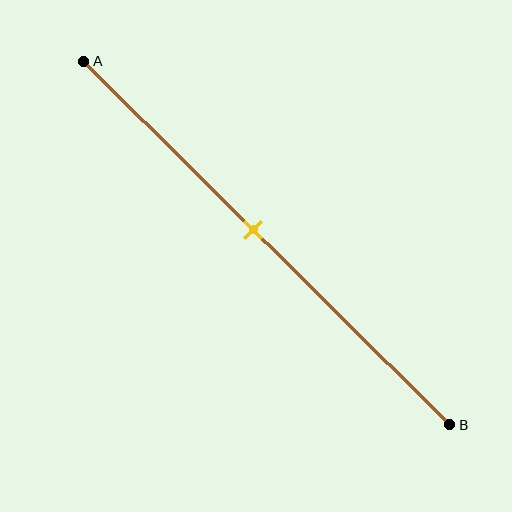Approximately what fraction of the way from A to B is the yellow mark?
The yellow mark is approximately 45% of the way from A to B.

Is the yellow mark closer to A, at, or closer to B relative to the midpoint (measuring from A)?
The yellow mark is closer to point A than the midpoint of segment AB.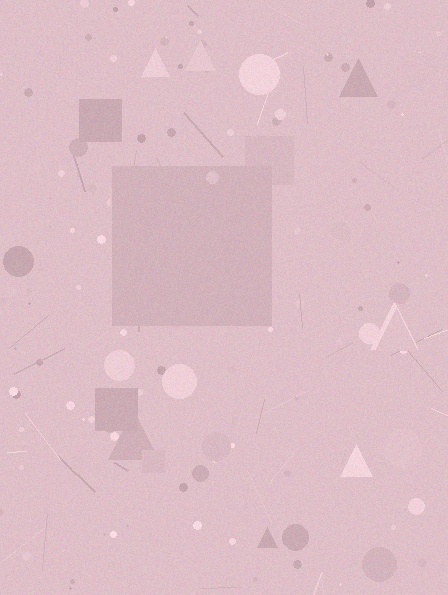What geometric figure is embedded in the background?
A square is embedded in the background.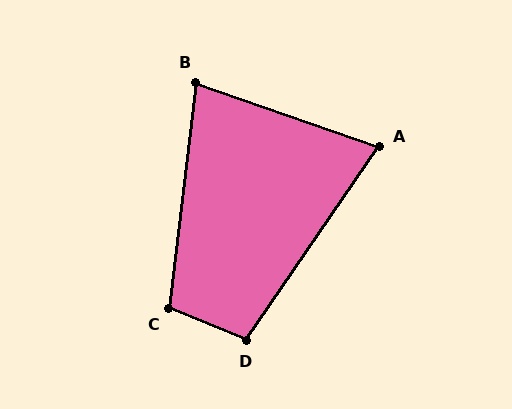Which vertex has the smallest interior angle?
A, at approximately 75 degrees.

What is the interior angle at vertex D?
Approximately 102 degrees (obtuse).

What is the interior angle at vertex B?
Approximately 78 degrees (acute).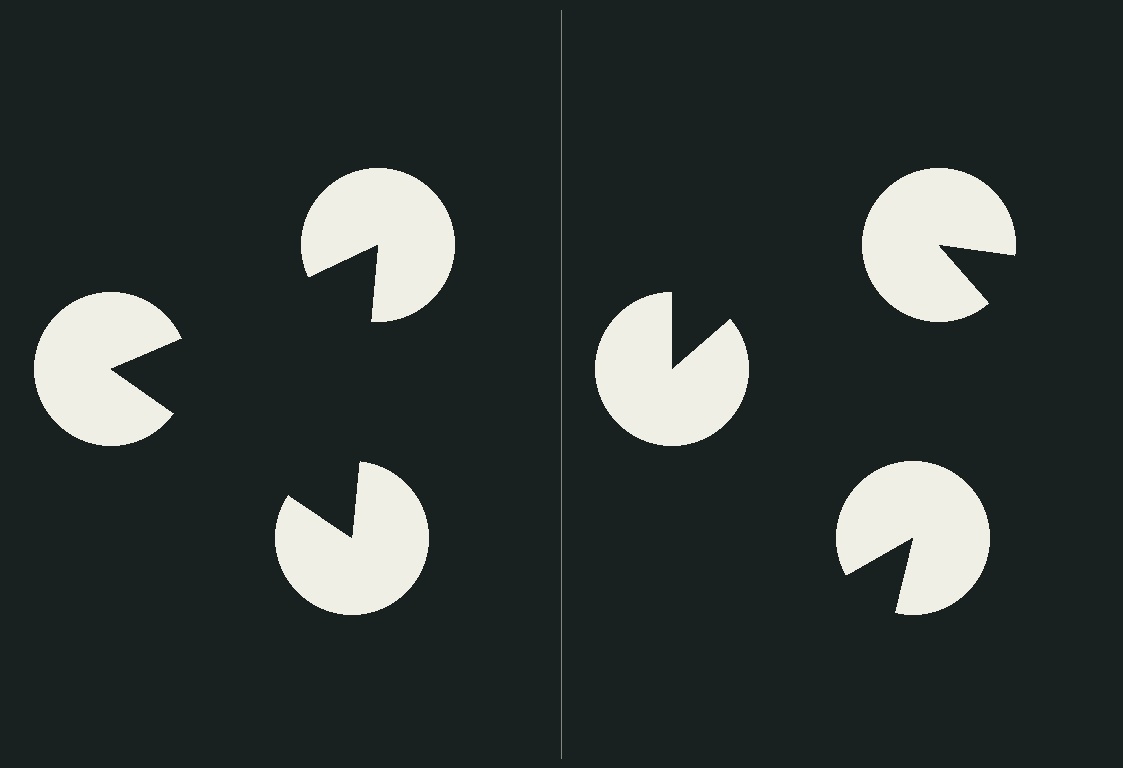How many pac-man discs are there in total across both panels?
6 — 3 on each side.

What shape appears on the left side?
An illusory triangle.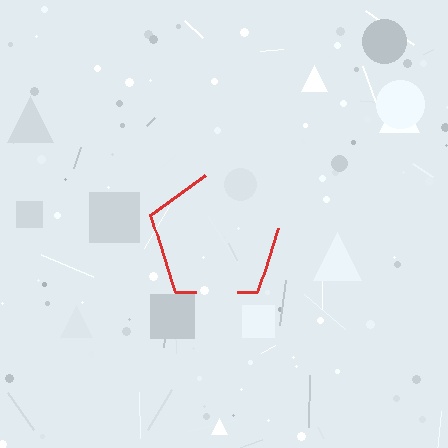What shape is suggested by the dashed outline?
The dashed outline suggests a pentagon.